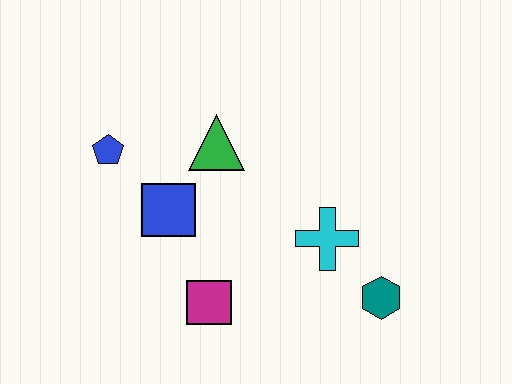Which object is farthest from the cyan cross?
The blue pentagon is farthest from the cyan cross.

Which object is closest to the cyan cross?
The teal hexagon is closest to the cyan cross.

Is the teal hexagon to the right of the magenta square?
Yes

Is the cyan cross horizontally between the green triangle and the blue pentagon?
No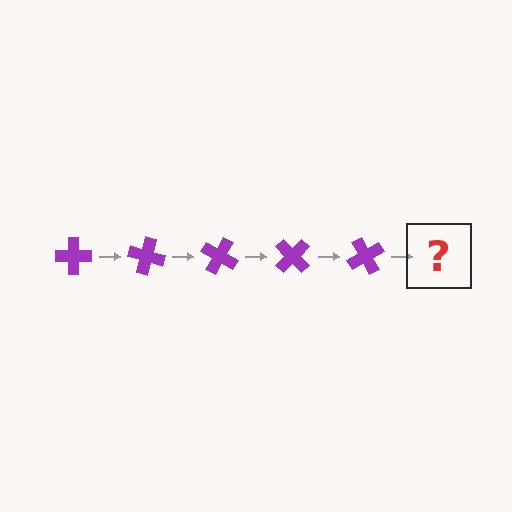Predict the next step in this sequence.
The next step is a purple cross rotated 75 degrees.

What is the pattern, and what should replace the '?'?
The pattern is that the cross rotates 15 degrees each step. The '?' should be a purple cross rotated 75 degrees.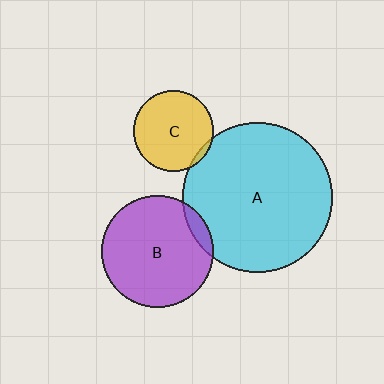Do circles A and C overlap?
Yes.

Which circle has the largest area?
Circle A (cyan).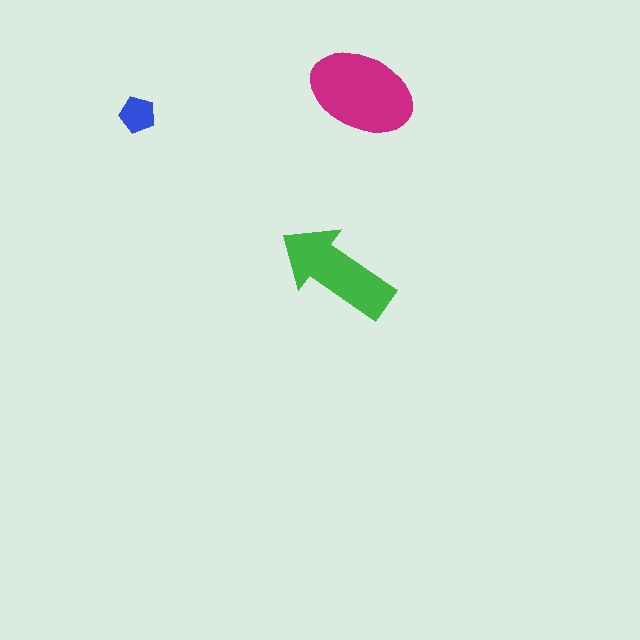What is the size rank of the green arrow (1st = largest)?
2nd.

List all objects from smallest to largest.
The blue pentagon, the green arrow, the magenta ellipse.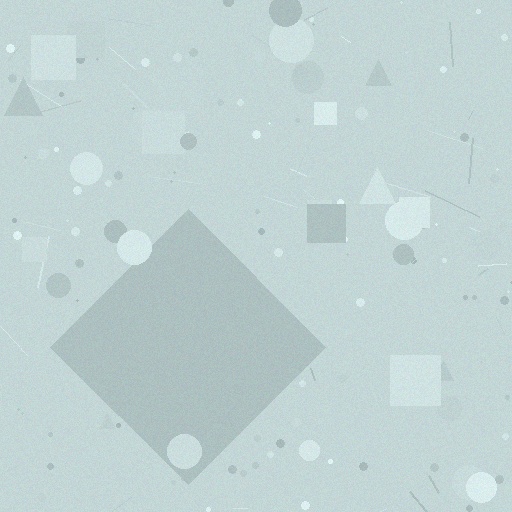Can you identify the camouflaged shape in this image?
The camouflaged shape is a diamond.